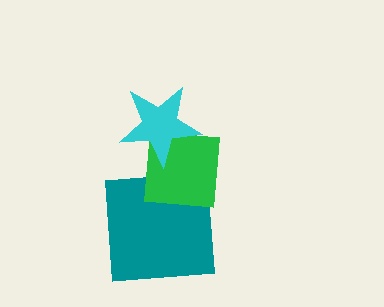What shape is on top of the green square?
The cyan star is on top of the green square.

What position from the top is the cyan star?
The cyan star is 1st from the top.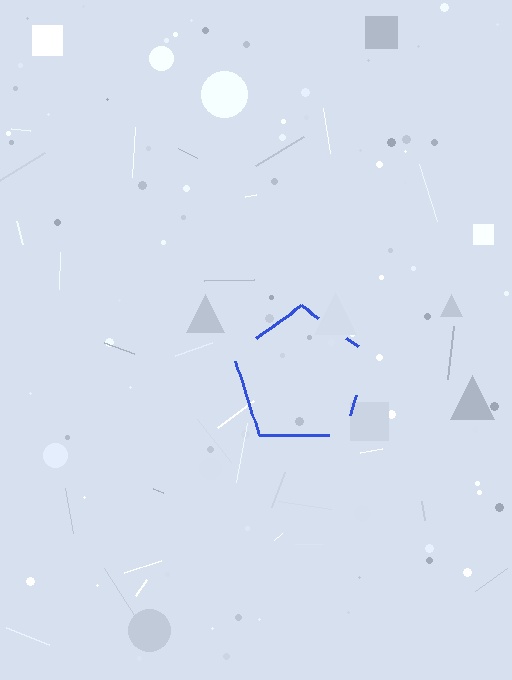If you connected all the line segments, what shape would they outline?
They would outline a pentagon.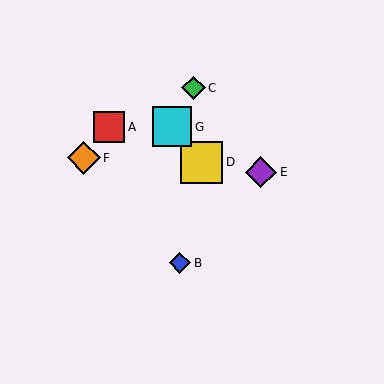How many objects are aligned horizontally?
2 objects (A, G) are aligned horizontally.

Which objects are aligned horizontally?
Objects A, G are aligned horizontally.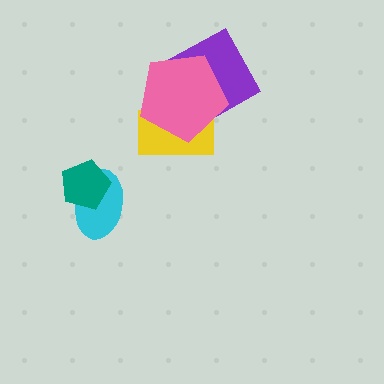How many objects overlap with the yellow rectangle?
2 objects overlap with the yellow rectangle.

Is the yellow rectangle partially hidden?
Yes, it is partially covered by another shape.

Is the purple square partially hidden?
Yes, it is partially covered by another shape.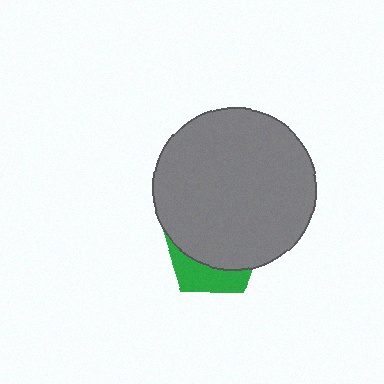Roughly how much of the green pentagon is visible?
A small part of it is visible (roughly 31%).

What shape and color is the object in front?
The object in front is a gray circle.